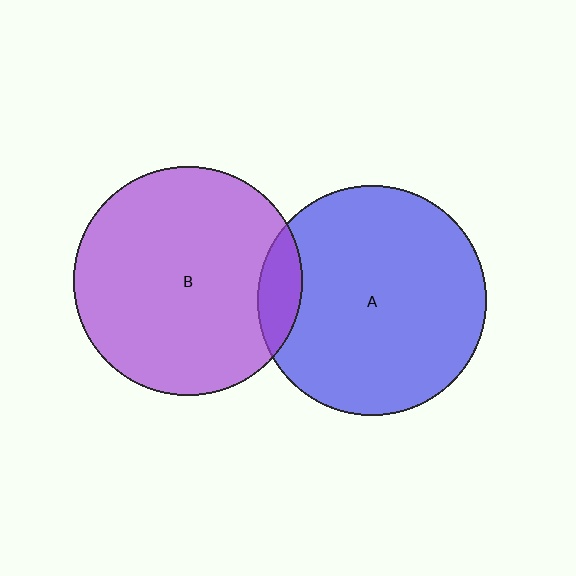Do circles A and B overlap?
Yes.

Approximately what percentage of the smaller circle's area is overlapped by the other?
Approximately 10%.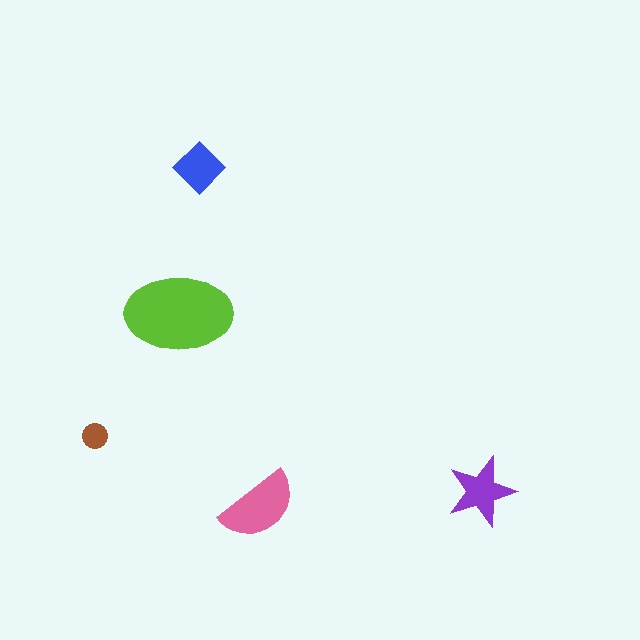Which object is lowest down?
The pink semicircle is bottommost.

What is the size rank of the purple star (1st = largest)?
3rd.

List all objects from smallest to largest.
The brown circle, the blue diamond, the purple star, the pink semicircle, the lime ellipse.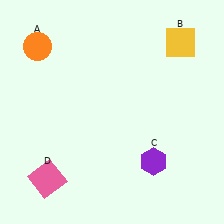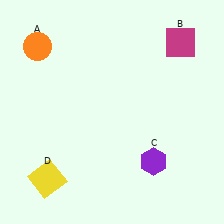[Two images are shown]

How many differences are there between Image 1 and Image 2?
There are 2 differences between the two images.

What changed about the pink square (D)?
In Image 1, D is pink. In Image 2, it changed to yellow.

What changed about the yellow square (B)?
In Image 1, B is yellow. In Image 2, it changed to magenta.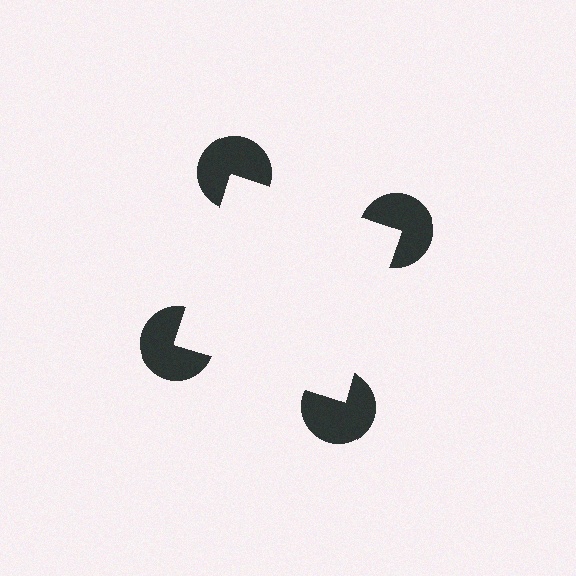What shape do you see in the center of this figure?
An illusory square — its edges are inferred from the aligned wedge cuts in the pac-man discs, not physically drawn.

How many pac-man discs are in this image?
There are 4 — one at each vertex of the illusory square.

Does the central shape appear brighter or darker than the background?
It typically appears slightly brighter than the background, even though no actual brightness change is drawn.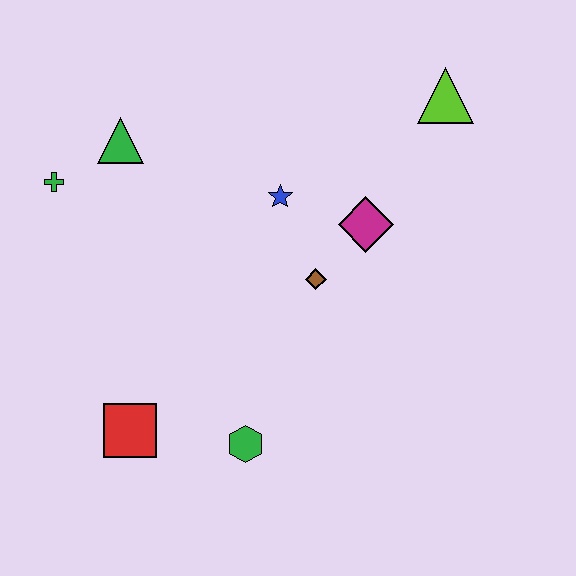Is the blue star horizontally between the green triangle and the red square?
No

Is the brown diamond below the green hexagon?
No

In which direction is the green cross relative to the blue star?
The green cross is to the left of the blue star.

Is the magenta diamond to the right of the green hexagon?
Yes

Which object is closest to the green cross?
The green triangle is closest to the green cross.